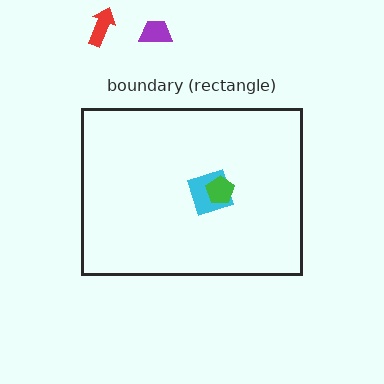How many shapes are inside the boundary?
2 inside, 2 outside.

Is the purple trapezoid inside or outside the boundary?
Outside.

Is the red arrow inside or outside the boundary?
Outside.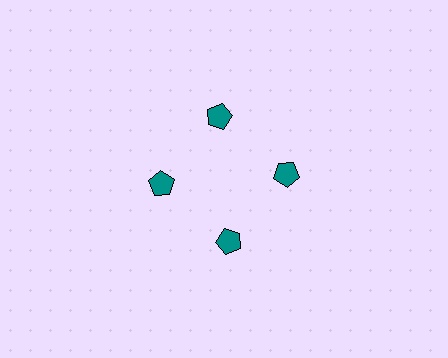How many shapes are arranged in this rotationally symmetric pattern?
There are 8 shapes, arranged in 4 groups of 2.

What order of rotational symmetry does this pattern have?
This pattern has 4-fold rotational symmetry.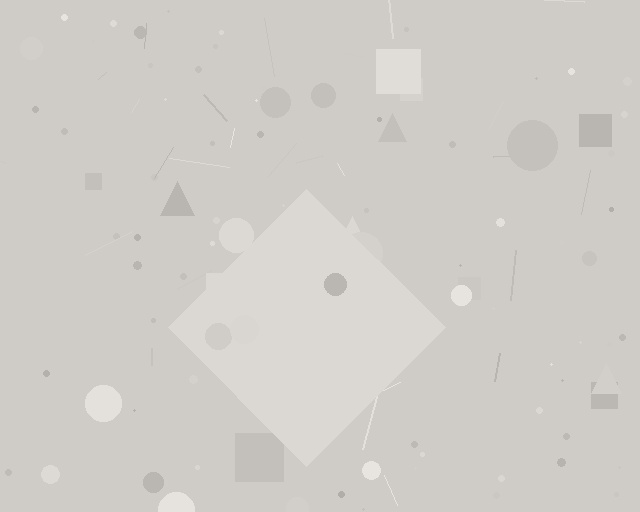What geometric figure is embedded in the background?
A diamond is embedded in the background.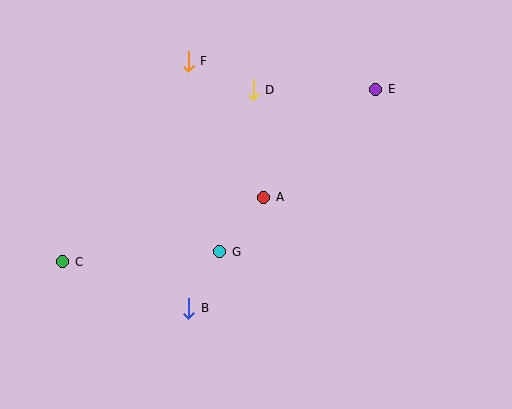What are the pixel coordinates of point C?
Point C is at (63, 262).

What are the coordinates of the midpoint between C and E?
The midpoint between C and E is at (219, 176).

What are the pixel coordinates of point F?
Point F is at (188, 61).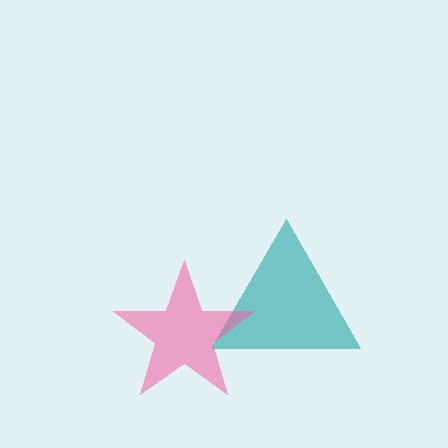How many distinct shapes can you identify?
There are 2 distinct shapes: a teal triangle, a pink star.